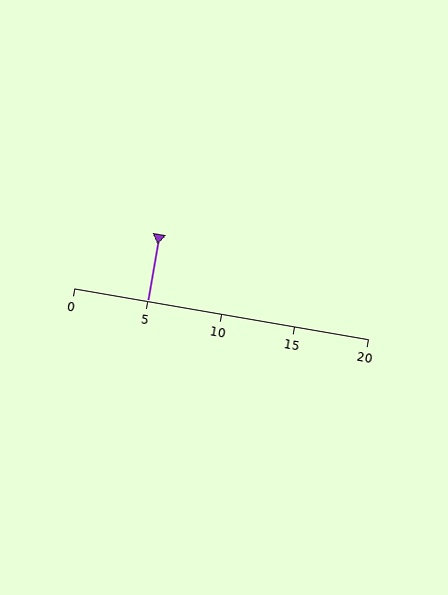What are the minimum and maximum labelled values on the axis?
The axis runs from 0 to 20.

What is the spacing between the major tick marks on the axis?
The major ticks are spaced 5 apart.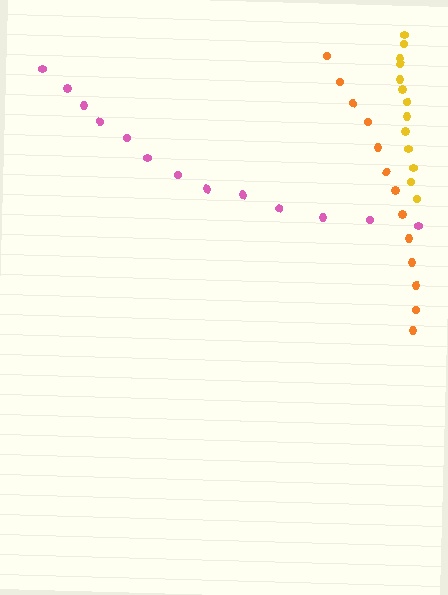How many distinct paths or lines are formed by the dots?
There are 3 distinct paths.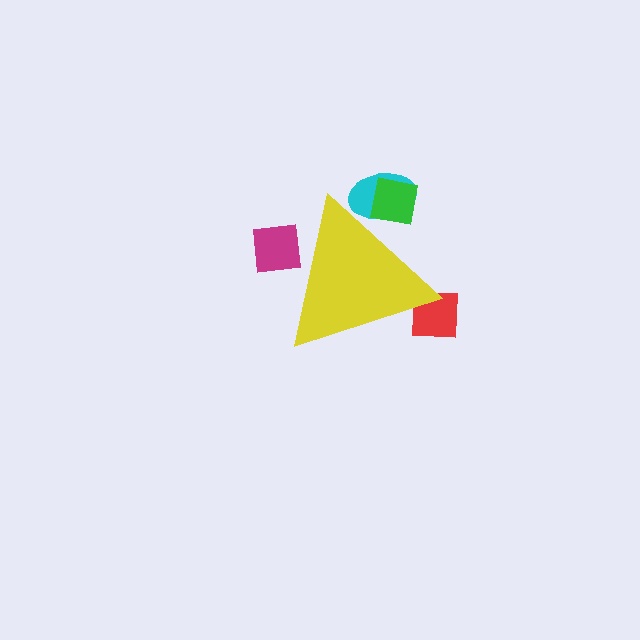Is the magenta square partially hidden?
Yes, the magenta square is partially hidden behind the yellow triangle.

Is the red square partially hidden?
Yes, the red square is partially hidden behind the yellow triangle.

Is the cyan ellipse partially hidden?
Yes, the cyan ellipse is partially hidden behind the yellow triangle.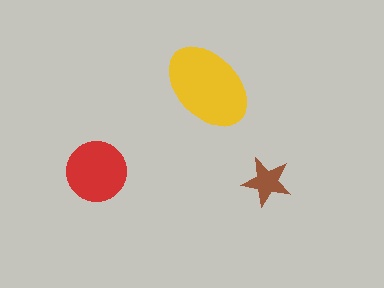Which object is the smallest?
The brown star.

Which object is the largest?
The yellow ellipse.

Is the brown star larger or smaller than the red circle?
Smaller.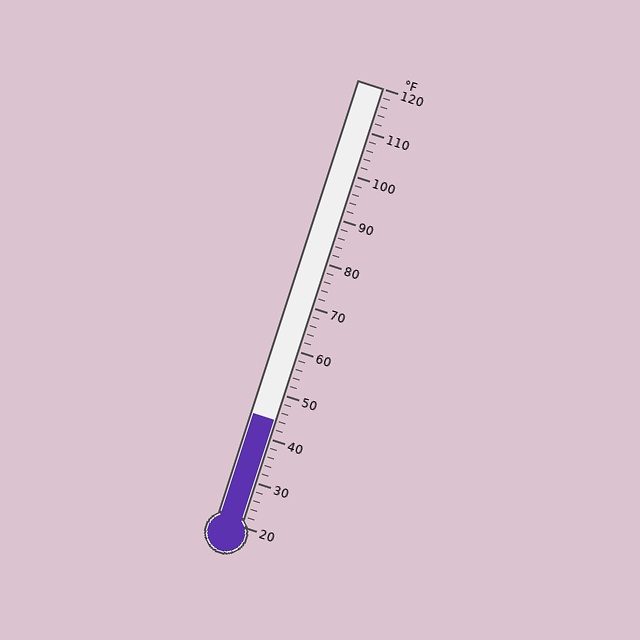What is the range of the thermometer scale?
The thermometer scale ranges from 20°F to 120°F.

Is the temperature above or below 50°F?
The temperature is below 50°F.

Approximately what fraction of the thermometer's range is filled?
The thermometer is filled to approximately 25% of its range.